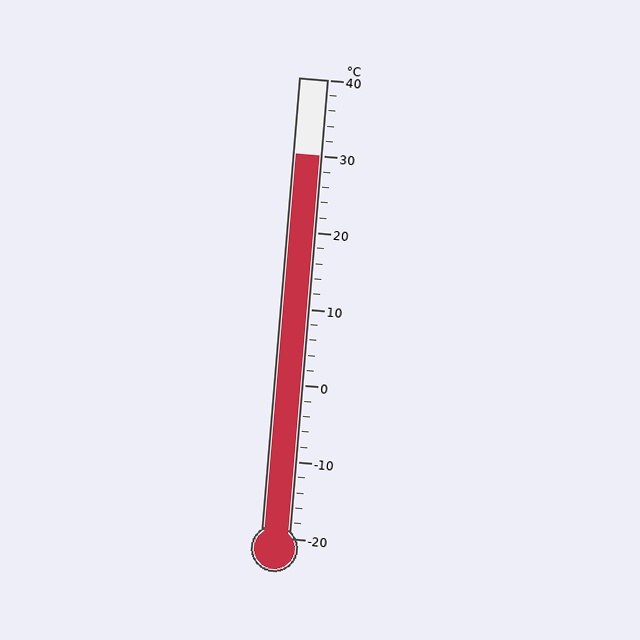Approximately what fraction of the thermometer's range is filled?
The thermometer is filled to approximately 85% of its range.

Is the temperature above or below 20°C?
The temperature is above 20°C.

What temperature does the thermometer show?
The thermometer shows approximately 30°C.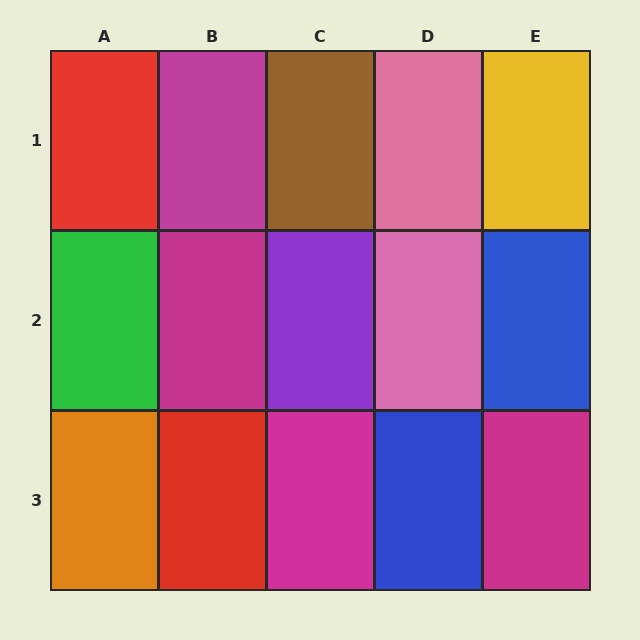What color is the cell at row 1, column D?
Pink.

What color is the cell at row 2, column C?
Purple.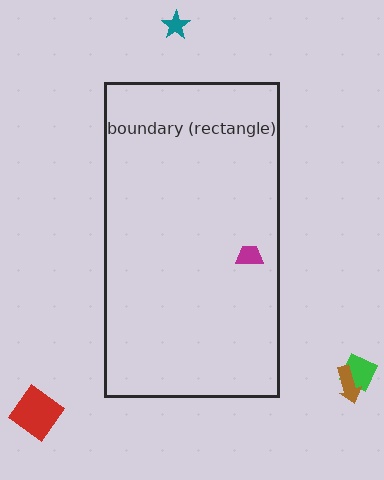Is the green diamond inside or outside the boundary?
Outside.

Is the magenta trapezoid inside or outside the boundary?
Inside.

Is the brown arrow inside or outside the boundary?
Outside.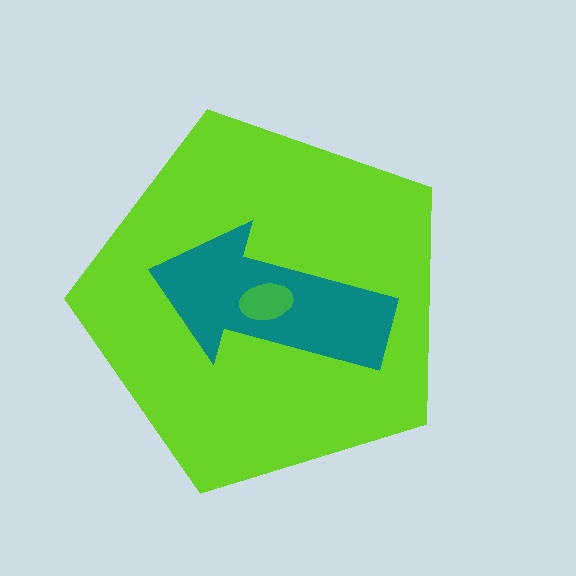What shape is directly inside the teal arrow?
The green ellipse.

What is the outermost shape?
The lime pentagon.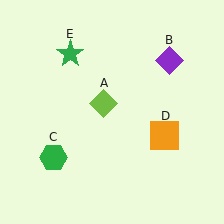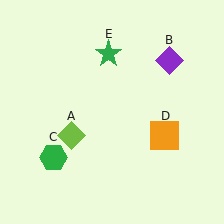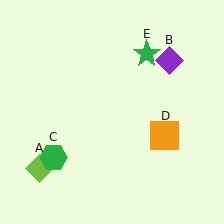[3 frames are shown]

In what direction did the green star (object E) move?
The green star (object E) moved right.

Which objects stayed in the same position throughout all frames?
Purple diamond (object B) and green hexagon (object C) and orange square (object D) remained stationary.